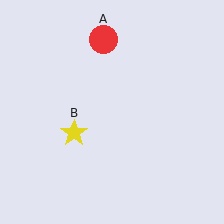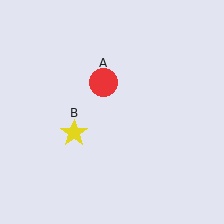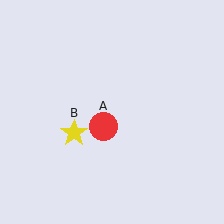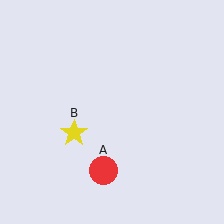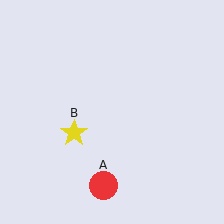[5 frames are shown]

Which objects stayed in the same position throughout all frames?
Yellow star (object B) remained stationary.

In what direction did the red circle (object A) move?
The red circle (object A) moved down.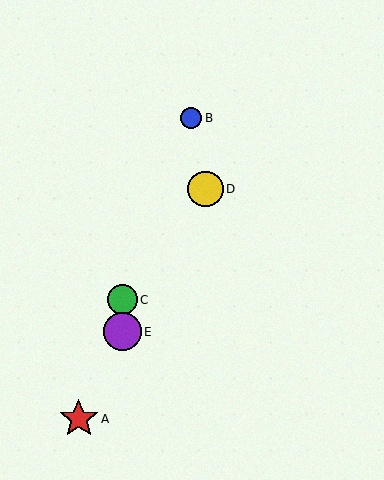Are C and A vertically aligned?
No, C is at x≈122 and A is at x≈79.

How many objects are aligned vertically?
2 objects (C, E) are aligned vertically.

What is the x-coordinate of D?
Object D is at x≈205.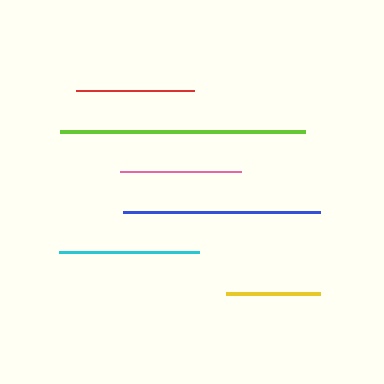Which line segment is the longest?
The lime line is the longest at approximately 244 pixels.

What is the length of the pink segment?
The pink segment is approximately 121 pixels long.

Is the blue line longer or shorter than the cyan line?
The blue line is longer than the cyan line.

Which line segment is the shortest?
The yellow line is the shortest at approximately 95 pixels.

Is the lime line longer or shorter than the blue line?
The lime line is longer than the blue line.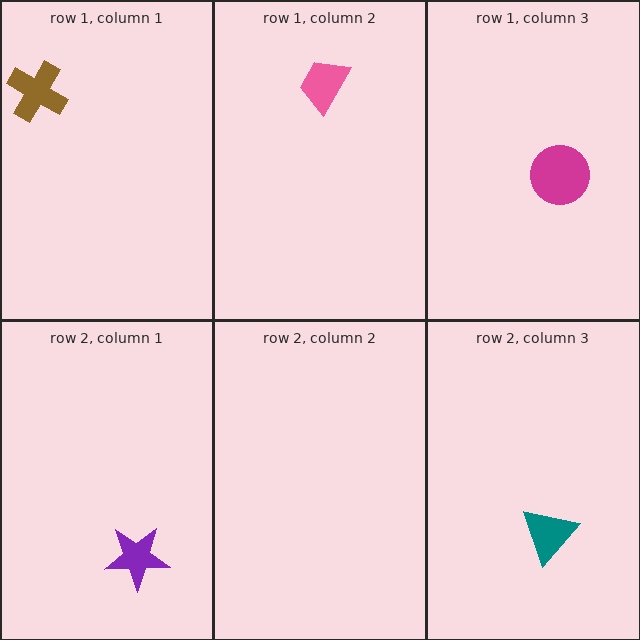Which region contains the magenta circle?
The row 1, column 3 region.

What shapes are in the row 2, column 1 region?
The purple star.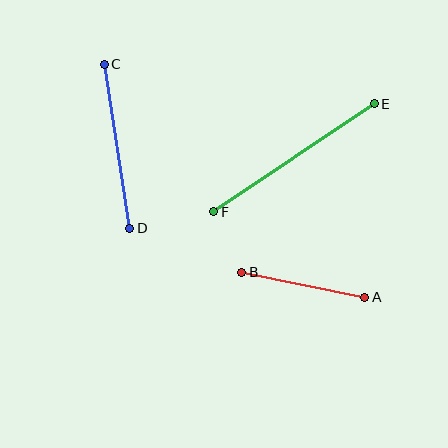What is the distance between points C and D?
The distance is approximately 166 pixels.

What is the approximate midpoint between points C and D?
The midpoint is at approximately (117, 146) pixels.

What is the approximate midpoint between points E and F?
The midpoint is at approximately (294, 158) pixels.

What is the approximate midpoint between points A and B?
The midpoint is at approximately (303, 285) pixels.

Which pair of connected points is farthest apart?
Points E and F are farthest apart.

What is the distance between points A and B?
The distance is approximately 126 pixels.